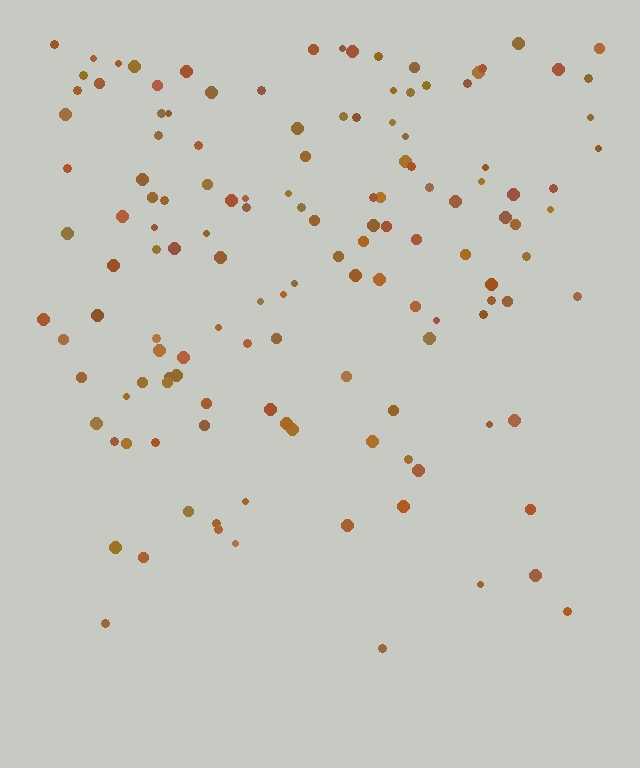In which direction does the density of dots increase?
From bottom to top, with the top side densest.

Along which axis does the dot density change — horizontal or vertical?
Vertical.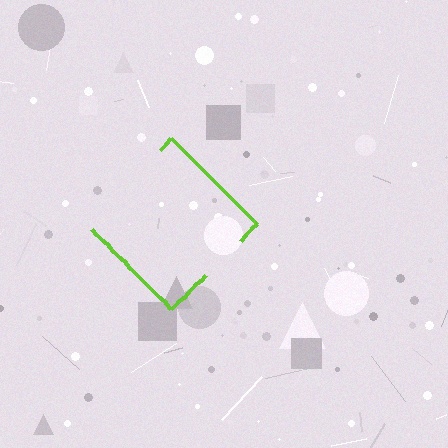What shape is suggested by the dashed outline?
The dashed outline suggests a diamond.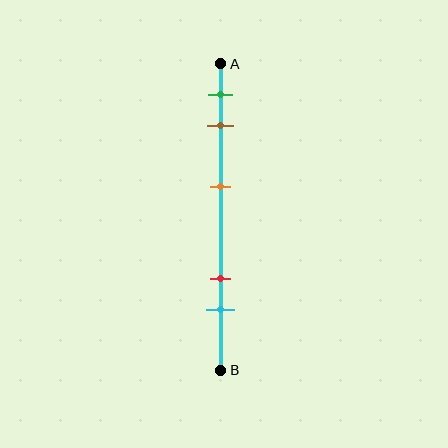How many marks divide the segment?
There are 5 marks dividing the segment.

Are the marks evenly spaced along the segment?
No, the marks are not evenly spaced.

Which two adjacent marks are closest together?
The green and brown marks are the closest adjacent pair.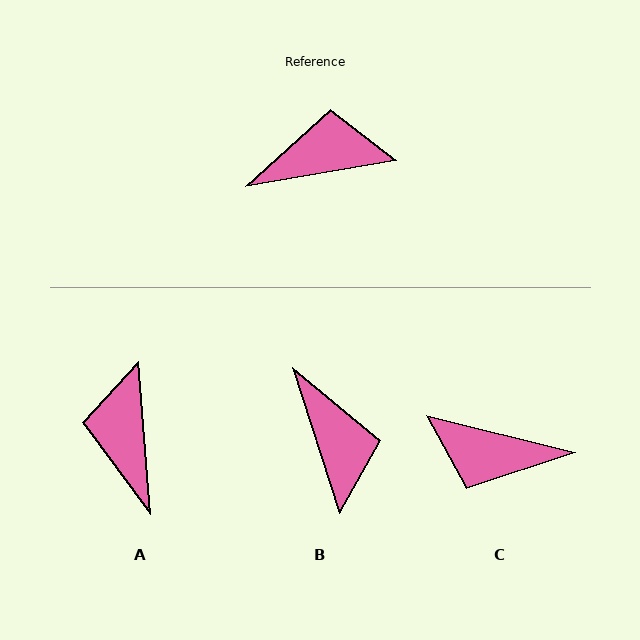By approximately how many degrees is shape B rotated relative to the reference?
Approximately 82 degrees clockwise.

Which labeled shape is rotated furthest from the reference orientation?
C, about 156 degrees away.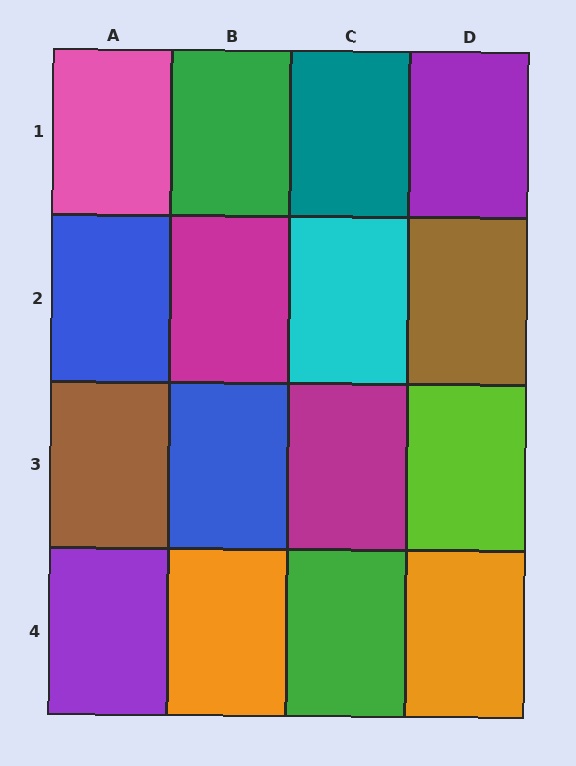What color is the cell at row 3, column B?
Blue.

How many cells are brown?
2 cells are brown.